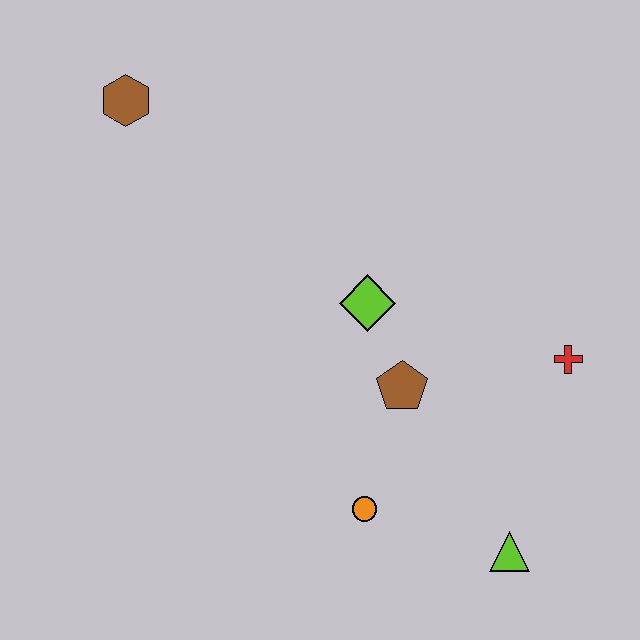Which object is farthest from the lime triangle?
The brown hexagon is farthest from the lime triangle.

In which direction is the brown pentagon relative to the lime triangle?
The brown pentagon is above the lime triangle.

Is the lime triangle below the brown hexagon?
Yes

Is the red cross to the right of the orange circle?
Yes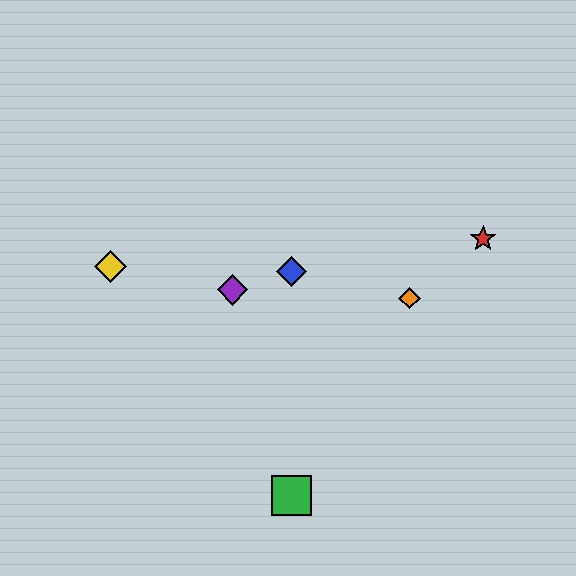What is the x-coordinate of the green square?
The green square is at x≈291.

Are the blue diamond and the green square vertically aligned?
Yes, both are at x≈291.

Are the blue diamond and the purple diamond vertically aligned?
No, the blue diamond is at x≈291 and the purple diamond is at x≈233.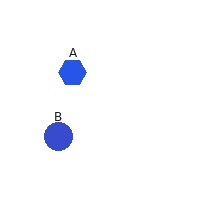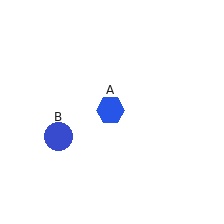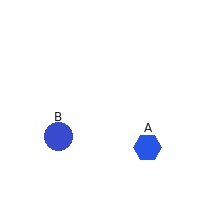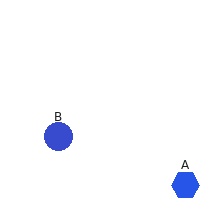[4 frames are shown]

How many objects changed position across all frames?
1 object changed position: blue hexagon (object A).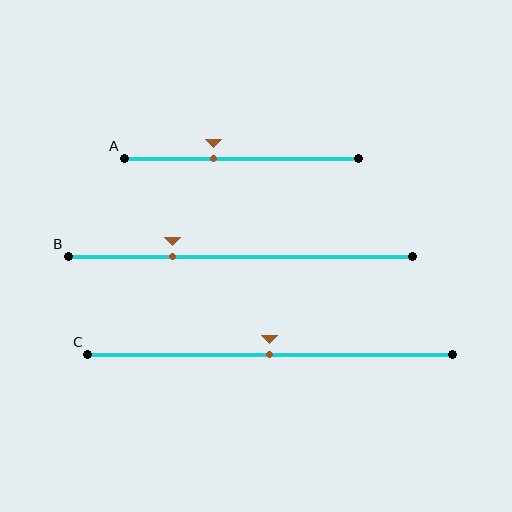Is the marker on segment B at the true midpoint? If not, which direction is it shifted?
No, the marker on segment B is shifted to the left by about 20% of the segment length.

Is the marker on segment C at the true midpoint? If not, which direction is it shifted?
Yes, the marker on segment C is at the true midpoint.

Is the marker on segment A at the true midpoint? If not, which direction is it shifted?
No, the marker on segment A is shifted to the left by about 12% of the segment length.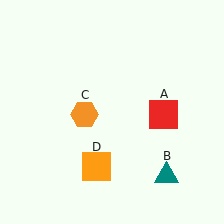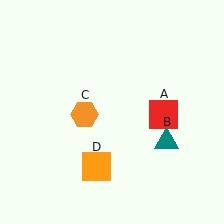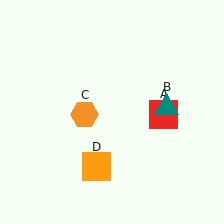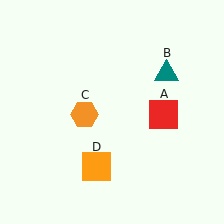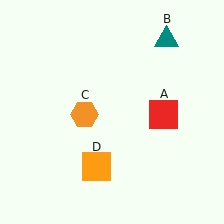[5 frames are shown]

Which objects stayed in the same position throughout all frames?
Red square (object A) and orange hexagon (object C) and orange square (object D) remained stationary.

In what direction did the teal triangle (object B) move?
The teal triangle (object B) moved up.